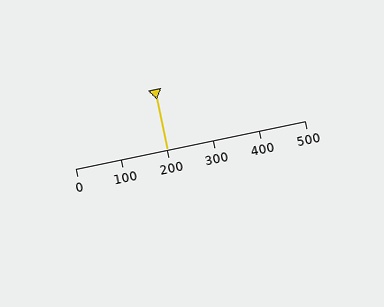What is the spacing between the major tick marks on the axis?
The major ticks are spaced 100 apart.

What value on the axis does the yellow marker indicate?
The marker indicates approximately 200.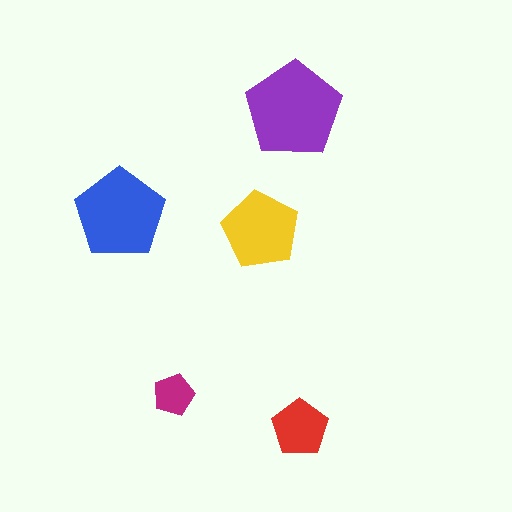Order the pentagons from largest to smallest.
the purple one, the blue one, the yellow one, the red one, the magenta one.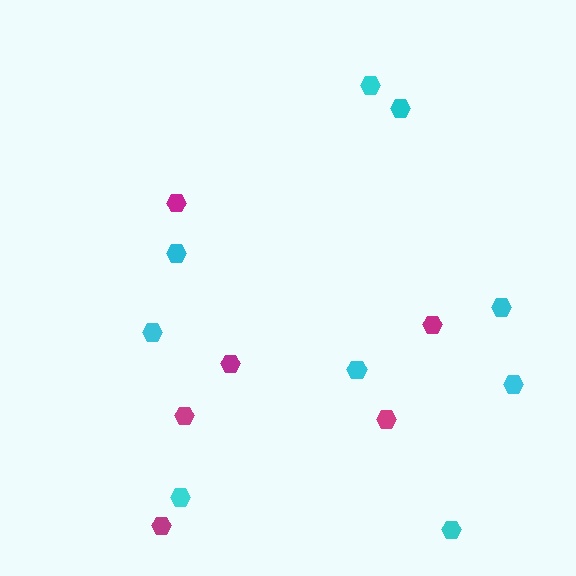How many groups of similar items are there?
There are 2 groups: one group of cyan hexagons (9) and one group of magenta hexagons (6).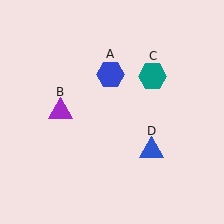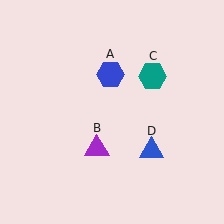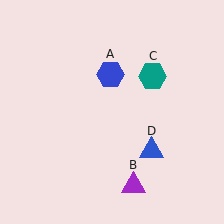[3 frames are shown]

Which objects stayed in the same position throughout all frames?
Blue hexagon (object A) and teal hexagon (object C) and blue triangle (object D) remained stationary.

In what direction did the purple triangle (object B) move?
The purple triangle (object B) moved down and to the right.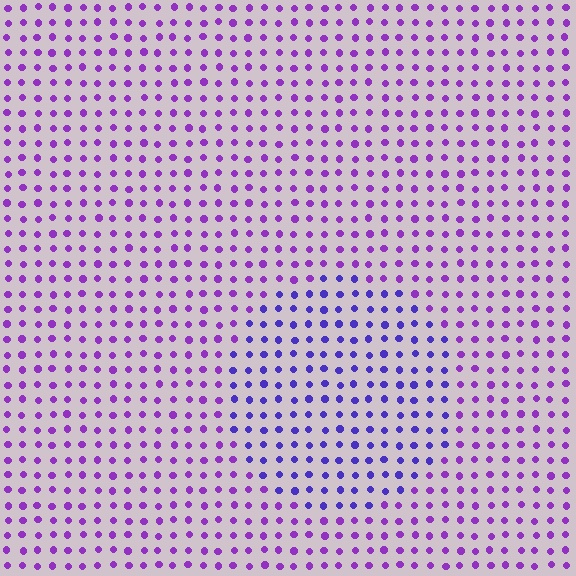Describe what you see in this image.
The image is filled with small purple elements in a uniform arrangement. A circle-shaped region is visible where the elements are tinted to a slightly different hue, forming a subtle color boundary.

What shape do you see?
I see a circle.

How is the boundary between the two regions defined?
The boundary is defined purely by a slight shift in hue (about 31 degrees). Spacing, size, and orientation are identical on both sides.